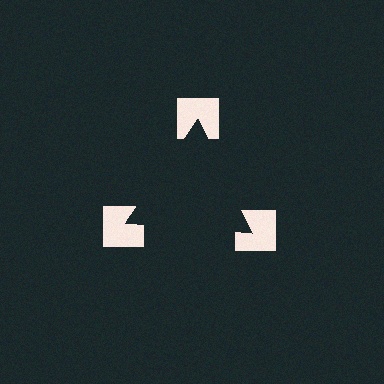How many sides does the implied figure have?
3 sides.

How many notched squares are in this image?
There are 3 — one at each vertex of the illusory triangle.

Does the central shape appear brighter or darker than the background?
It typically appears slightly darker than the background, even though no actual brightness change is drawn.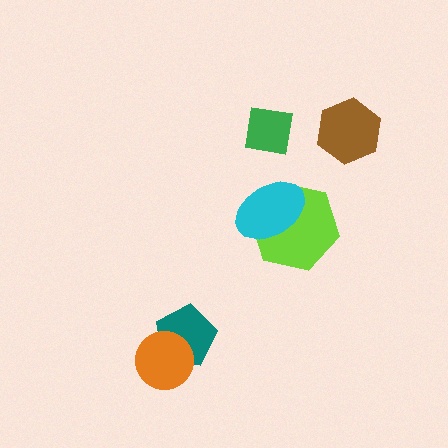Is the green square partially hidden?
No, no other shape covers it.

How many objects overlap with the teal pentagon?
1 object overlaps with the teal pentagon.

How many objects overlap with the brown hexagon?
0 objects overlap with the brown hexagon.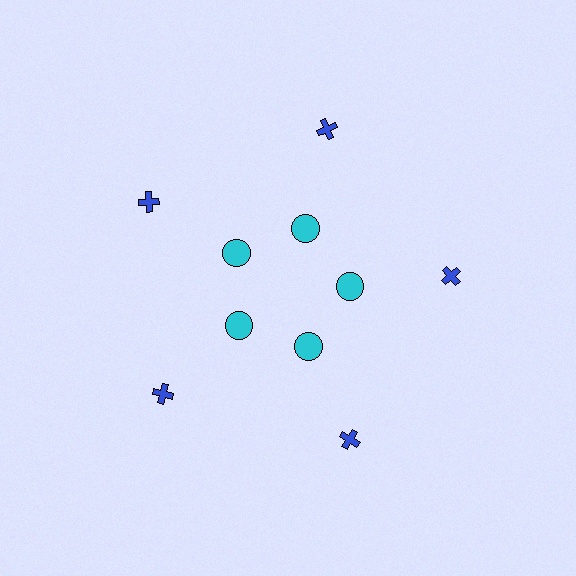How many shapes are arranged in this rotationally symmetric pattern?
There are 10 shapes, arranged in 5 groups of 2.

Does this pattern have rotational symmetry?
Yes, this pattern has 5-fold rotational symmetry. It looks the same after rotating 72 degrees around the center.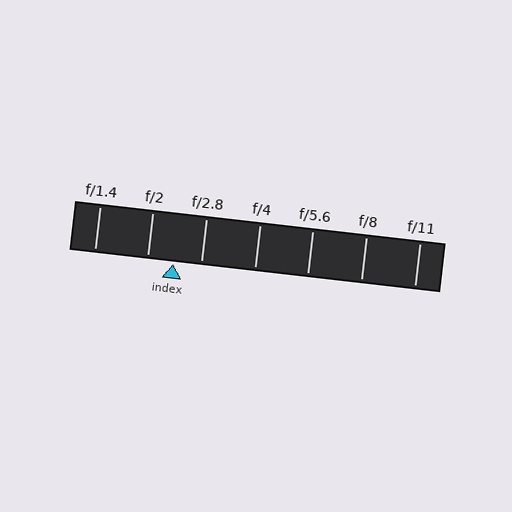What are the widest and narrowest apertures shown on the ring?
The widest aperture shown is f/1.4 and the narrowest is f/11.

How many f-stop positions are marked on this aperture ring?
There are 7 f-stop positions marked.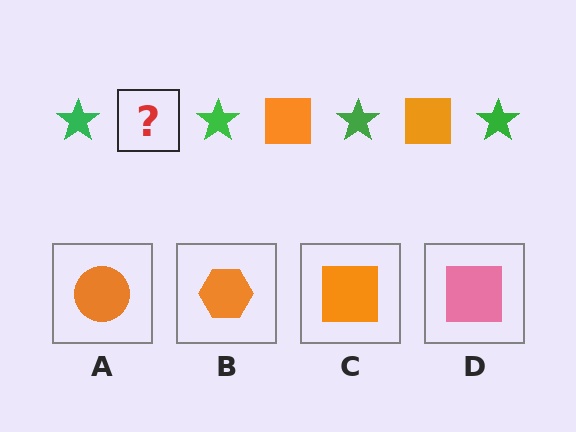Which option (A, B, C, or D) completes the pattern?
C.